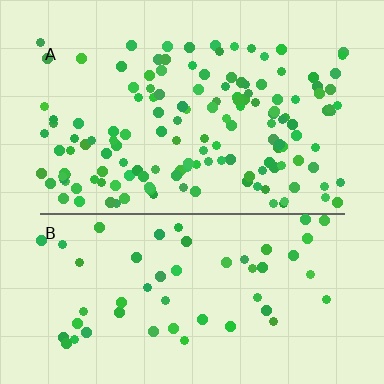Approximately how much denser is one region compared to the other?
Approximately 2.7× — region A over region B.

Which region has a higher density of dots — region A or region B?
A (the top).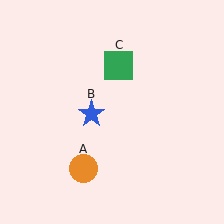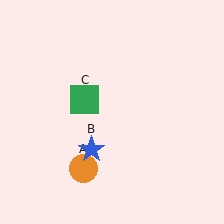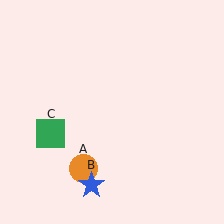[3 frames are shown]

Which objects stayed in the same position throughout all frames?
Orange circle (object A) remained stationary.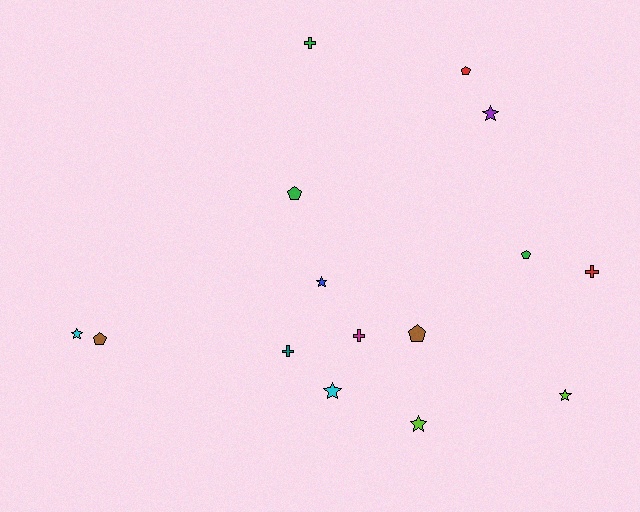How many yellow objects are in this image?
There are no yellow objects.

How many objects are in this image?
There are 15 objects.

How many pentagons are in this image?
There are 5 pentagons.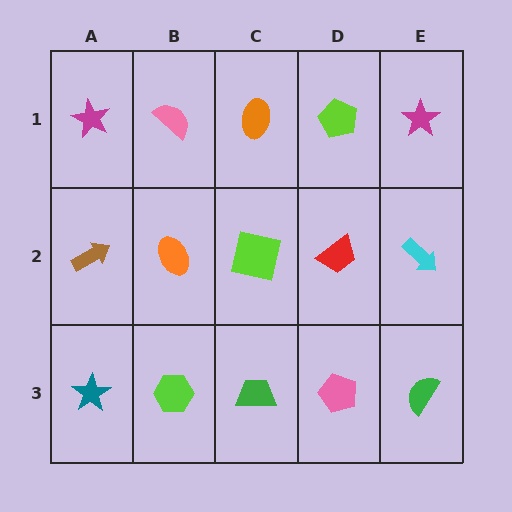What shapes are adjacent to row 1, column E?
A cyan arrow (row 2, column E), a lime pentagon (row 1, column D).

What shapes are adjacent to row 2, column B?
A pink semicircle (row 1, column B), a lime hexagon (row 3, column B), a brown arrow (row 2, column A), a lime square (row 2, column C).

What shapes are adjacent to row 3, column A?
A brown arrow (row 2, column A), a lime hexagon (row 3, column B).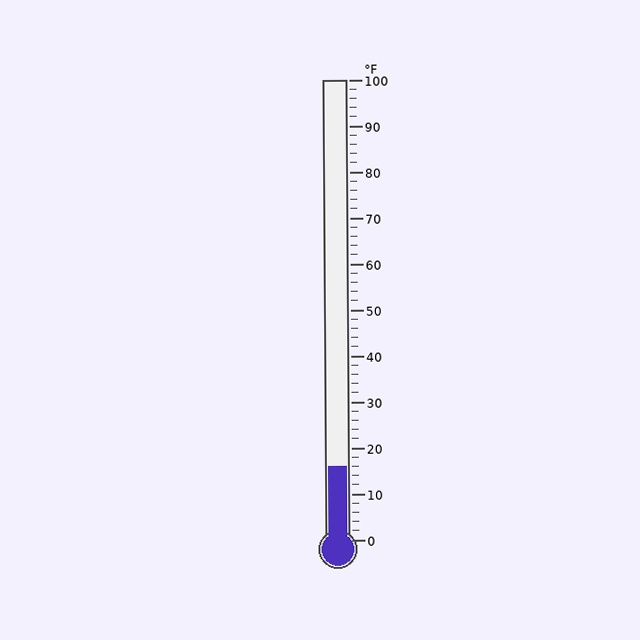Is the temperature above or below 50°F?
The temperature is below 50°F.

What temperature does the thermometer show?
The thermometer shows approximately 16°F.